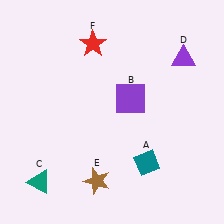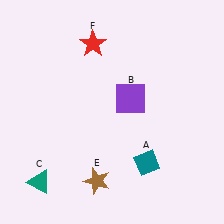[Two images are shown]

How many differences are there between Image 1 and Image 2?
There is 1 difference between the two images.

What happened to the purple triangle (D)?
The purple triangle (D) was removed in Image 2. It was in the top-right area of Image 1.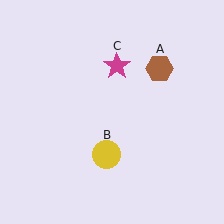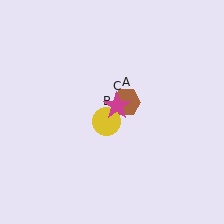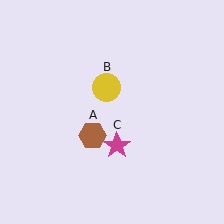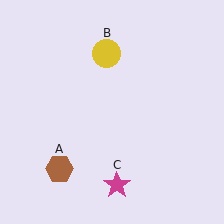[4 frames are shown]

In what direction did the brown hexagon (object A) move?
The brown hexagon (object A) moved down and to the left.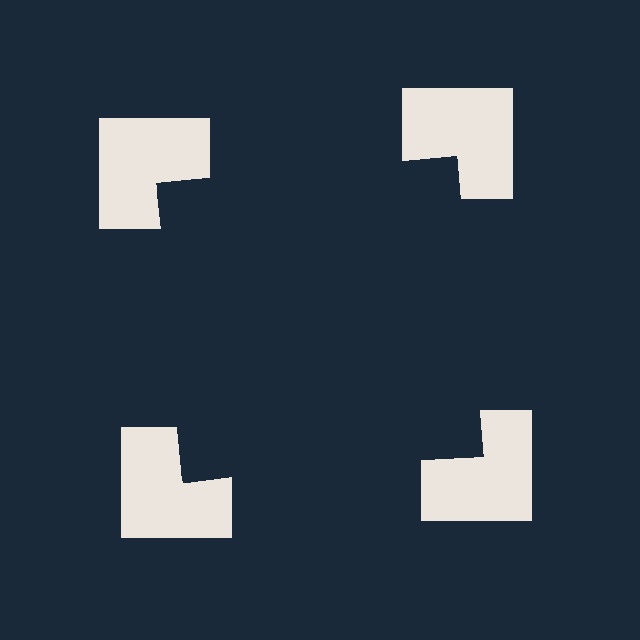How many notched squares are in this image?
There are 4 — one at each vertex of the illusory square.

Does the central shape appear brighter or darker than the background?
It typically appears slightly darker than the background, even though no actual brightness change is drawn.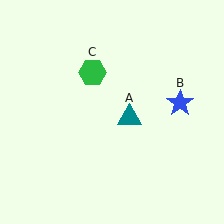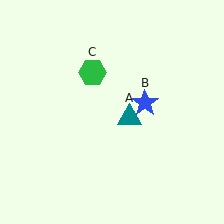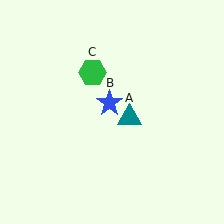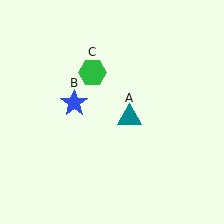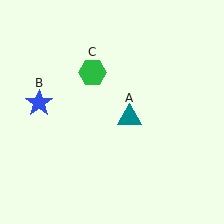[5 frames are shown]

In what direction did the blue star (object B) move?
The blue star (object B) moved left.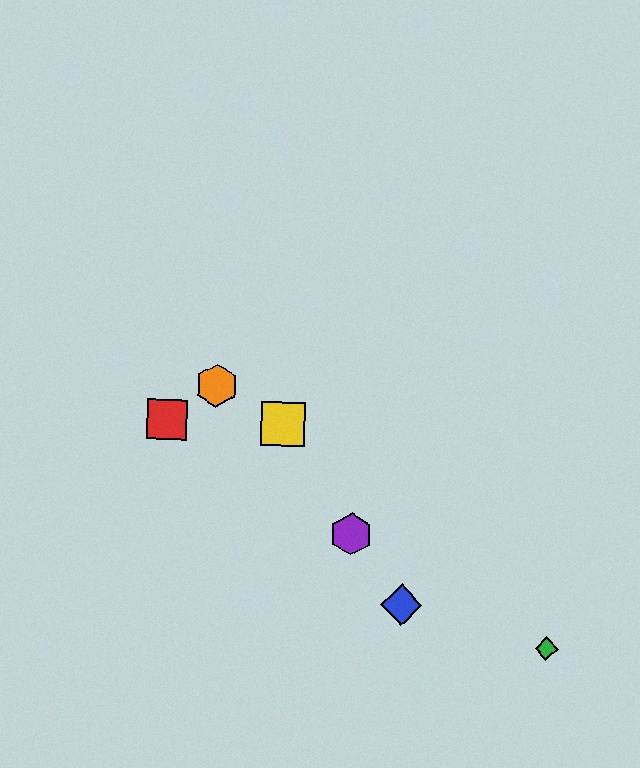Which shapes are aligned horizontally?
The red square, the yellow square are aligned horizontally.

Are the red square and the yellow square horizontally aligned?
Yes, both are at y≈420.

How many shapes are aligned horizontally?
2 shapes (the red square, the yellow square) are aligned horizontally.